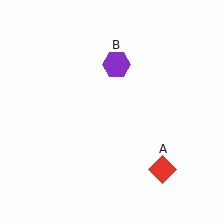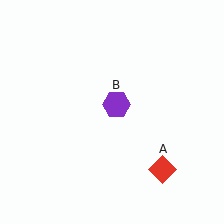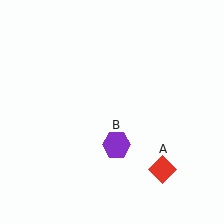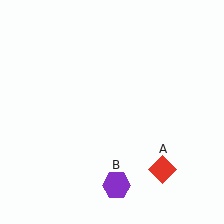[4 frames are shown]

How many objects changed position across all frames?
1 object changed position: purple hexagon (object B).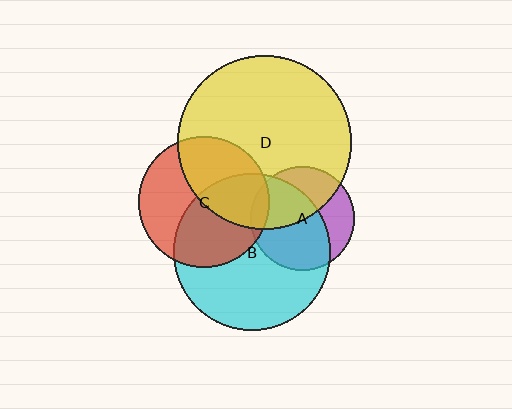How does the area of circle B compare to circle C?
Approximately 1.5 times.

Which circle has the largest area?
Circle D (yellow).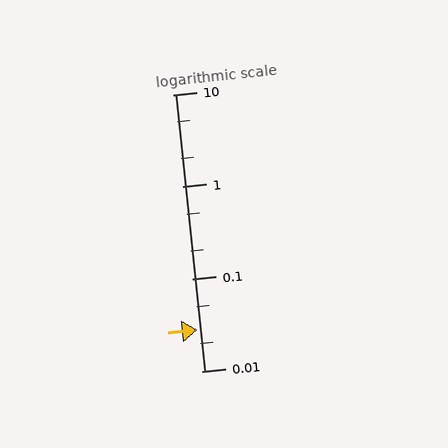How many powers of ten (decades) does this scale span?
The scale spans 3 decades, from 0.01 to 10.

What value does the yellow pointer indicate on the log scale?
The pointer indicates approximately 0.028.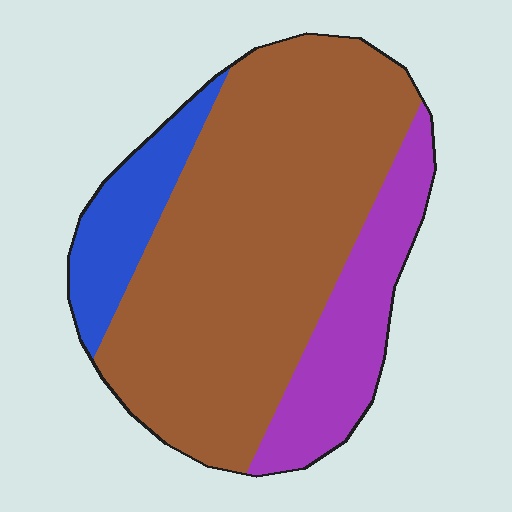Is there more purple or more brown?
Brown.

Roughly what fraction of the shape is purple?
Purple takes up about one fifth (1/5) of the shape.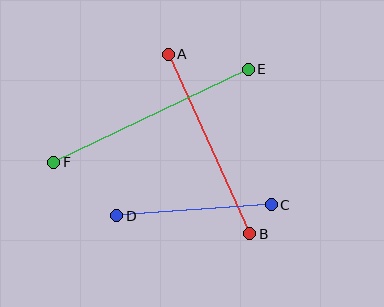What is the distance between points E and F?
The distance is approximately 216 pixels.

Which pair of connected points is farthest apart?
Points E and F are farthest apart.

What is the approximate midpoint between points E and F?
The midpoint is at approximately (151, 116) pixels.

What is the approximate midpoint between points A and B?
The midpoint is at approximately (209, 144) pixels.